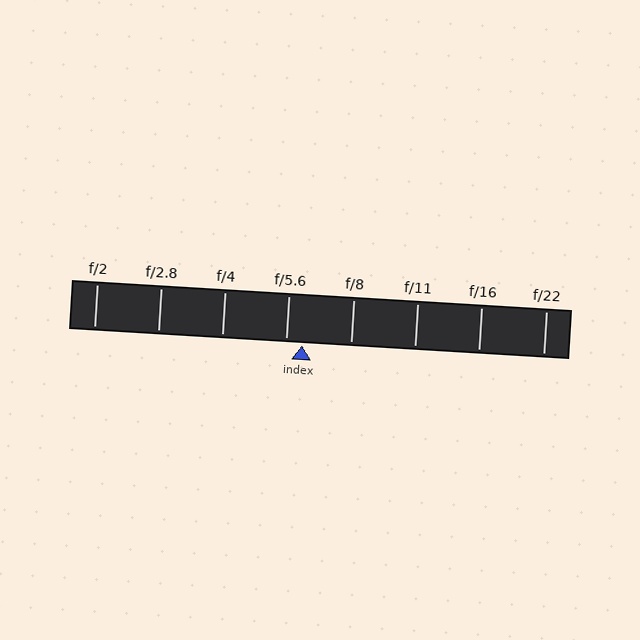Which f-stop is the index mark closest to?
The index mark is closest to f/5.6.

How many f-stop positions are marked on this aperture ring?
There are 8 f-stop positions marked.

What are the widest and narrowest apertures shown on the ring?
The widest aperture shown is f/2 and the narrowest is f/22.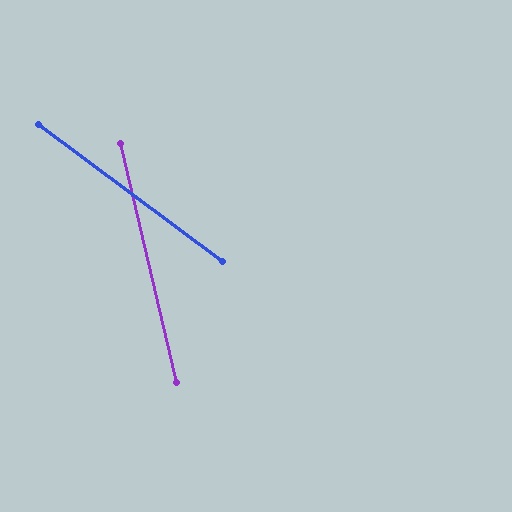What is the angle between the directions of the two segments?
Approximately 40 degrees.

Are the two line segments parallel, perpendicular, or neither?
Neither parallel nor perpendicular — they differ by about 40°.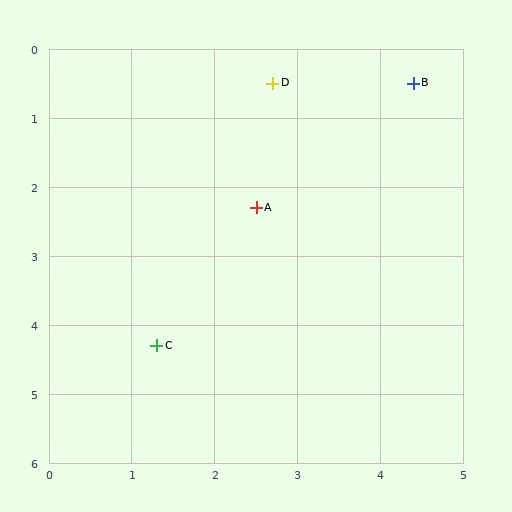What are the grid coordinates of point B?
Point B is at approximately (4.4, 0.5).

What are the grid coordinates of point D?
Point D is at approximately (2.7, 0.5).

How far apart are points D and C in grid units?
Points D and C are about 4.0 grid units apart.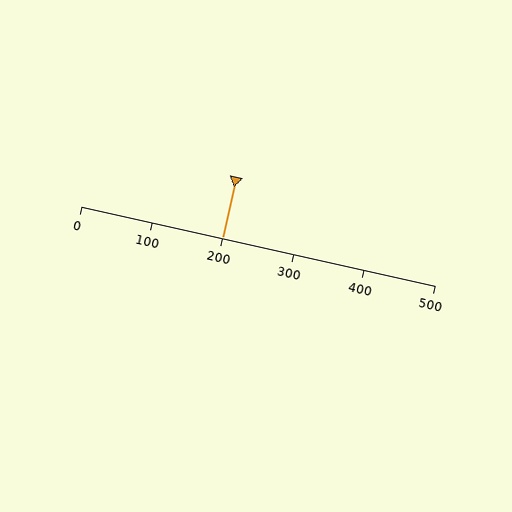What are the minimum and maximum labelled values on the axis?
The axis runs from 0 to 500.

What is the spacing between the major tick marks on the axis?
The major ticks are spaced 100 apart.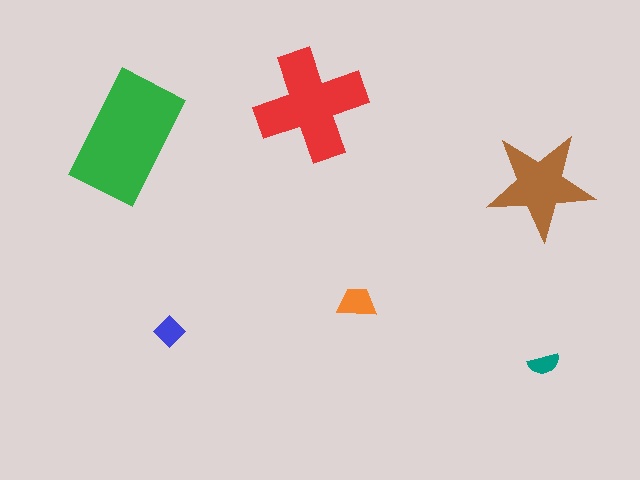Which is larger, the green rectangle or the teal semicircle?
The green rectangle.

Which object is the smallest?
The teal semicircle.